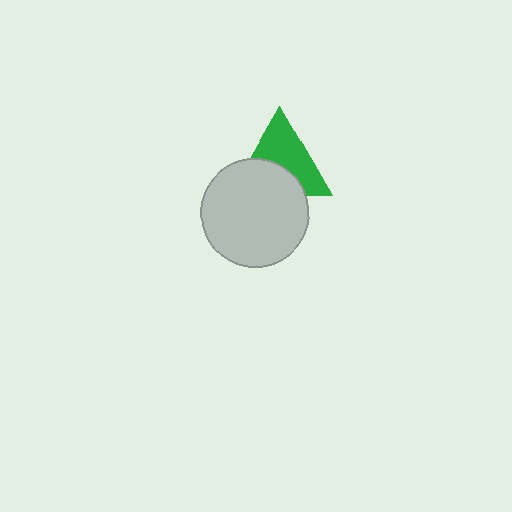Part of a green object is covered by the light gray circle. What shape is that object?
It is a triangle.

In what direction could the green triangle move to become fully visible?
The green triangle could move up. That would shift it out from behind the light gray circle entirely.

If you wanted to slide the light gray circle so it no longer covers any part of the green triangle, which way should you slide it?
Slide it down — that is the most direct way to separate the two shapes.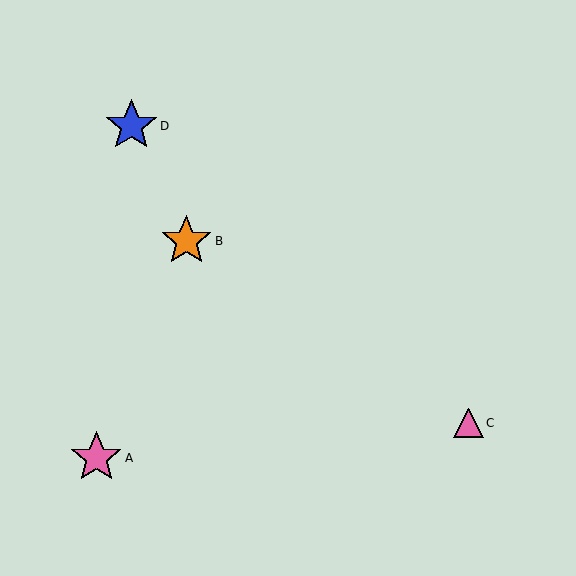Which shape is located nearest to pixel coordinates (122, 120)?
The blue star (labeled D) at (131, 126) is nearest to that location.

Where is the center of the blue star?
The center of the blue star is at (131, 126).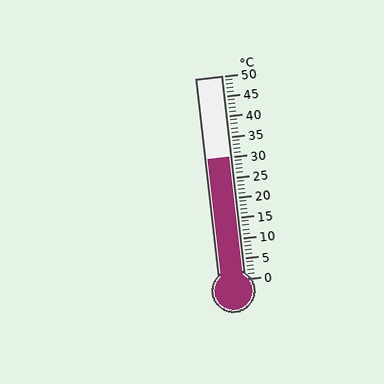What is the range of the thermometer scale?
The thermometer scale ranges from 0°C to 50°C.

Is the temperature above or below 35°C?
The temperature is below 35°C.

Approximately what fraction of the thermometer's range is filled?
The thermometer is filled to approximately 60% of its range.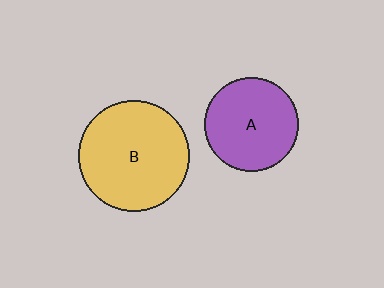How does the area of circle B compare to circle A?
Approximately 1.4 times.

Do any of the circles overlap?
No, none of the circles overlap.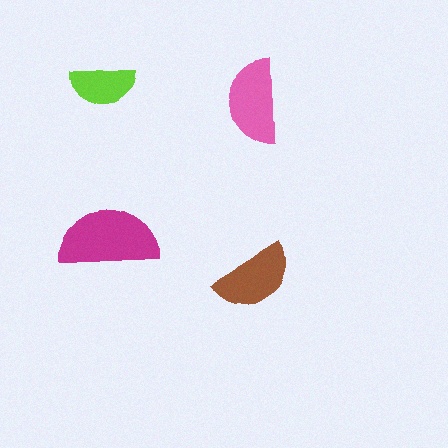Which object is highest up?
The lime semicircle is topmost.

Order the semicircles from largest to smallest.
the magenta one, the pink one, the brown one, the lime one.